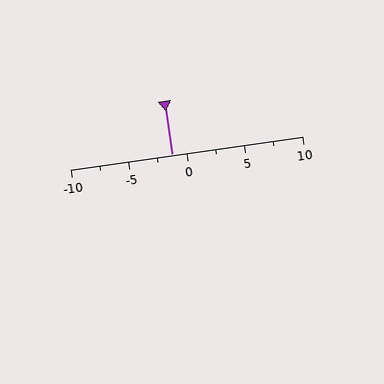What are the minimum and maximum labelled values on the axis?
The axis runs from -10 to 10.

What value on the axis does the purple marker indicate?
The marker indicates approximately -1.2.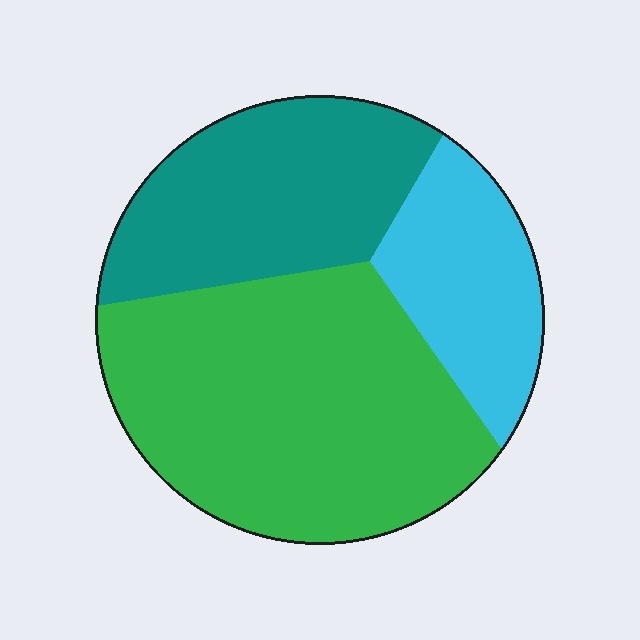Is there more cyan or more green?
Green.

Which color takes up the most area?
Green, at roughly 50%.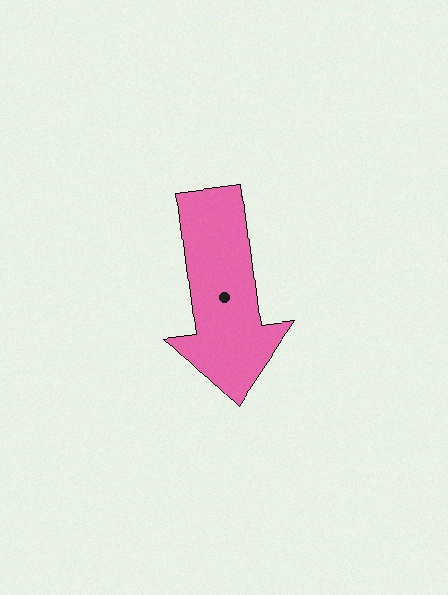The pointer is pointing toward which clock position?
Roughly 6 o'clock.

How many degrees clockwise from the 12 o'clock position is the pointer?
Approximately 173 degrees.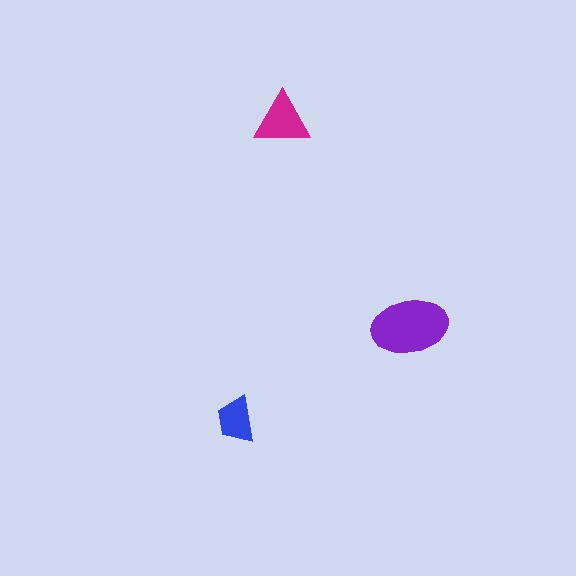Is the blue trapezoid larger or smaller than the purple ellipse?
Smaller.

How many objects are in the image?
There are 3 objects in the image.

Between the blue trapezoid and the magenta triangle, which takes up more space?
The magenta triangle.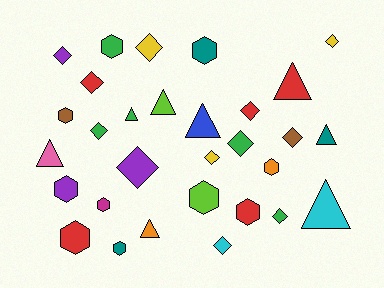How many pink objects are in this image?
There is 1 pink object.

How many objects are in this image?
There are 30 objects.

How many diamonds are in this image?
There are 12 diamonds.